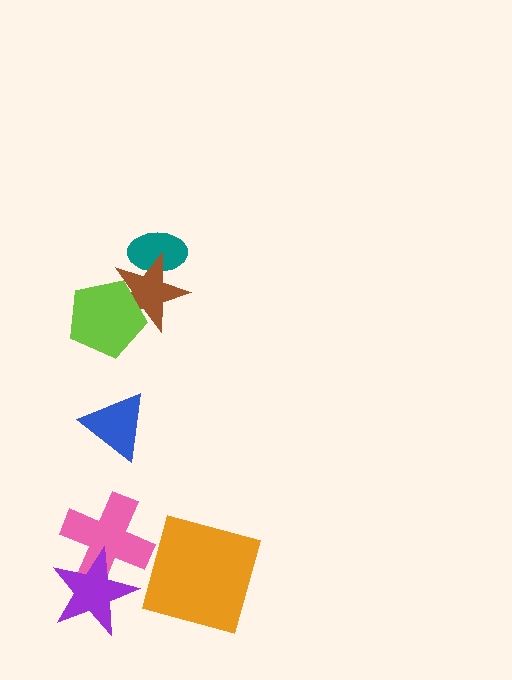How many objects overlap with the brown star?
2 objects overlap with the brown star.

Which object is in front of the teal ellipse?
The brown star is in front of the teal ellipse.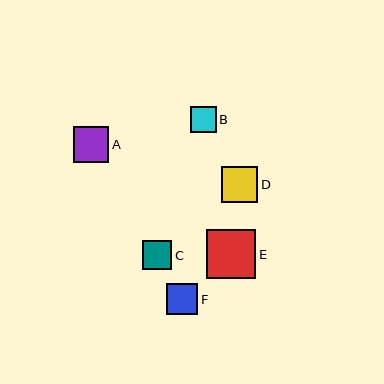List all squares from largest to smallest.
From largest to smallest: E, D, A, F, C, B.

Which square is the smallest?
Square B is the smallest with a size of approximately 26 pixels.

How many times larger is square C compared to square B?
Square C is approximately 1.1 times the size of square B.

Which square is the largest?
Square E is the largest with a size of approximately 49 pixels.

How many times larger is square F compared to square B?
Square F is approximately 1.2 times the size of square B.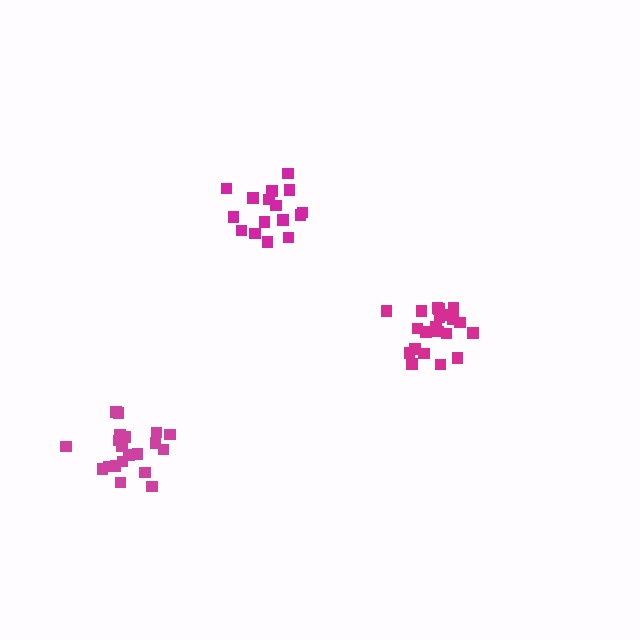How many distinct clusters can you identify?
There are 3 distinct clusters.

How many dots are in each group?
Group 1: 20 dots, Group 2: 16 dots, Group 3: 21 dots (57 total).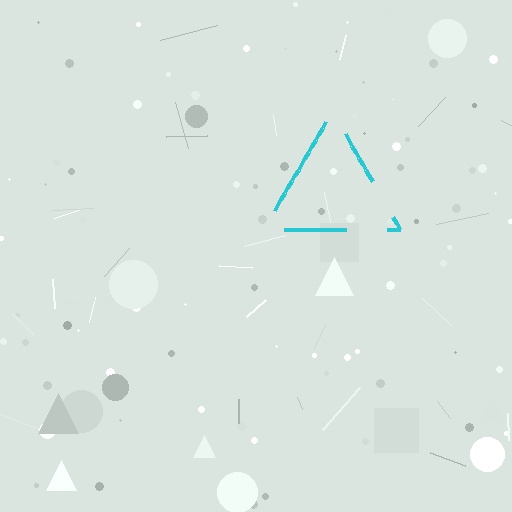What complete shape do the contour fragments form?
The contour fragments form a triangle.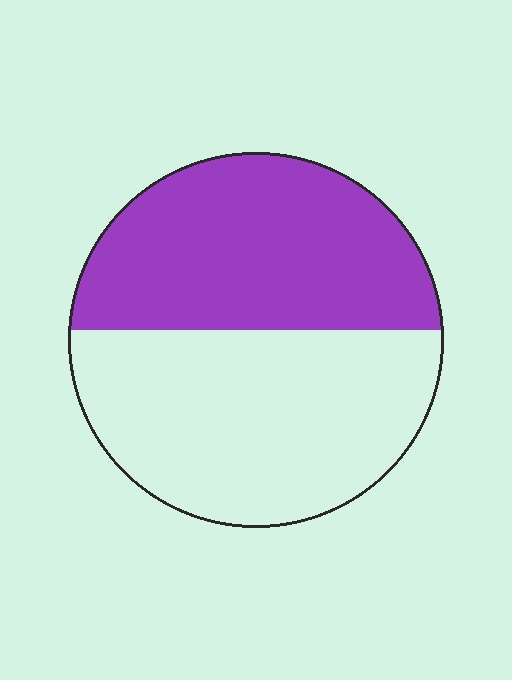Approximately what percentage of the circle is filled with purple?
Approximately 45%.